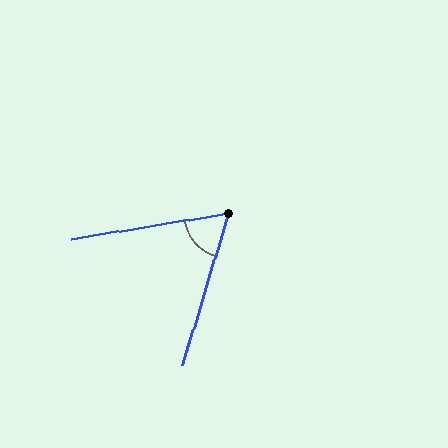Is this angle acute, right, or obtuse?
It is acute.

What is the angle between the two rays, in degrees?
Approximately 64 degrees.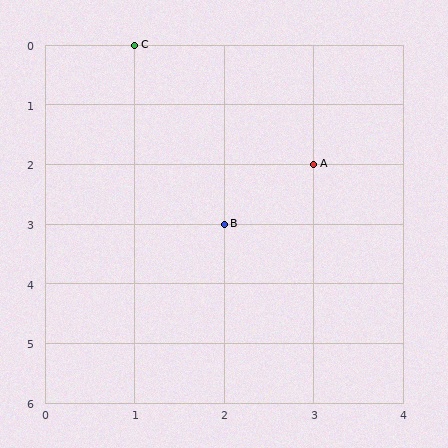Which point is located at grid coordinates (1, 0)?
Point C is at (1, 0).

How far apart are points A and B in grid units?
Points A and B are 1 column and 1 row apart (about 1.4 grid units diagonally).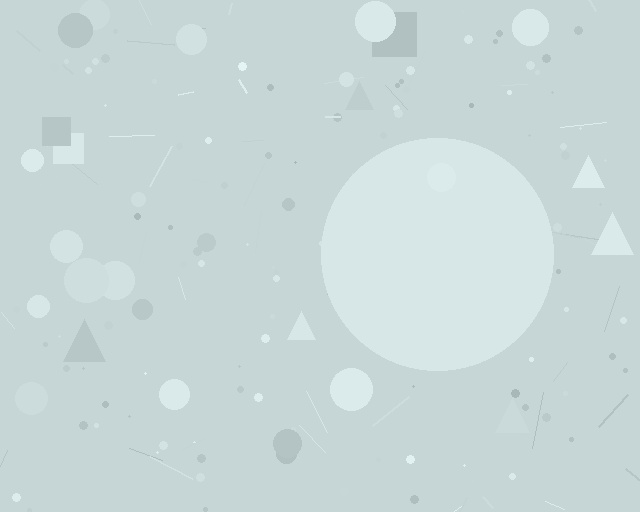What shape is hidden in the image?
A circle is hidden in the image.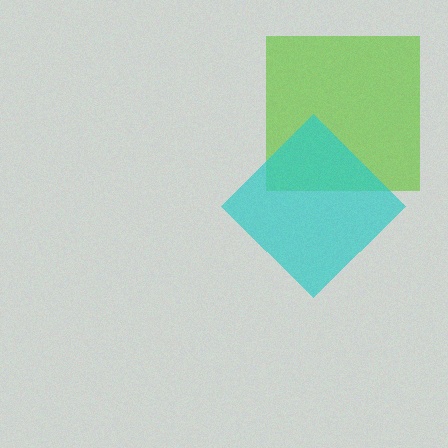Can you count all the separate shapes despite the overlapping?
Yes, there are 2 separate shapes.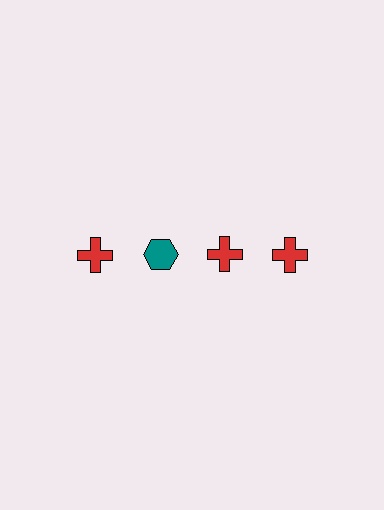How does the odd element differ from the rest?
It differs in both color (teal instead of red) and shape (hexagon instead of cross).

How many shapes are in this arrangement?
There are 4 shapes arranged in a grid pattern.